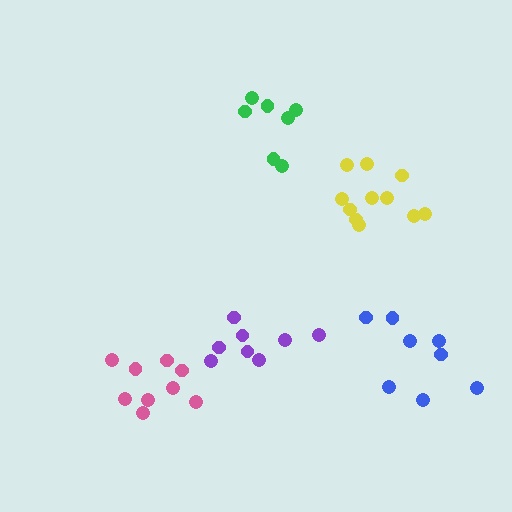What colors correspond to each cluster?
The clusters are colored: purple, green, blue, yellow, pink.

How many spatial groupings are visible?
There are 5 spatial groupings.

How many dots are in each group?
Group 1: 8 dots, Group 2: 7 dots, Group 3: 8 dots, Group 4: 11 dots, Group 5: 9 dots (43 total).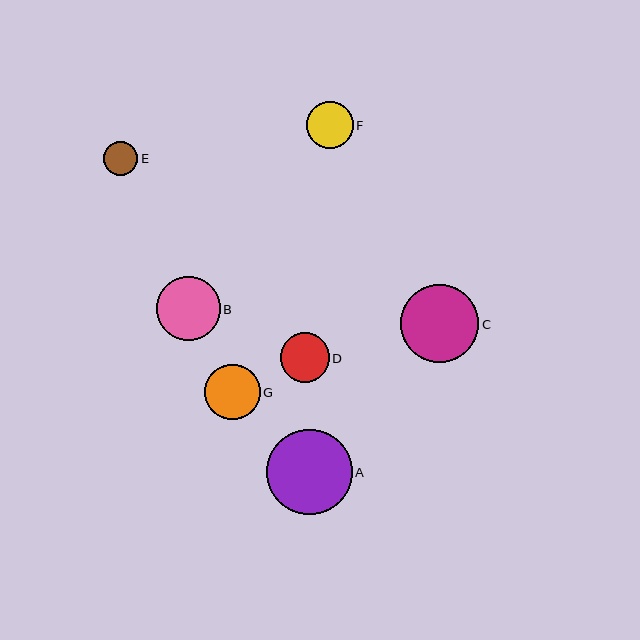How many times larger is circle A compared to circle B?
Circle A is approximately 1.3 times the size of circle B.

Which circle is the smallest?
Circle E is the smallest with a size of approximately 34 pixels.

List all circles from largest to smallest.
From largest to smallest: A, C, B, G, D, F, E.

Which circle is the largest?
Circle A is the largest with a size of approximately 86 pixels.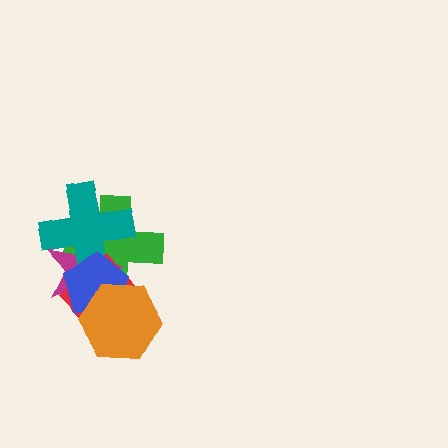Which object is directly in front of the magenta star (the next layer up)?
The teal cross is directly in front of the magenta star.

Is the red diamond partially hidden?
Yes, it is partially covered by another shape.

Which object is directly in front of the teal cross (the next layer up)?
The red diamond is directly in front of the teal cross.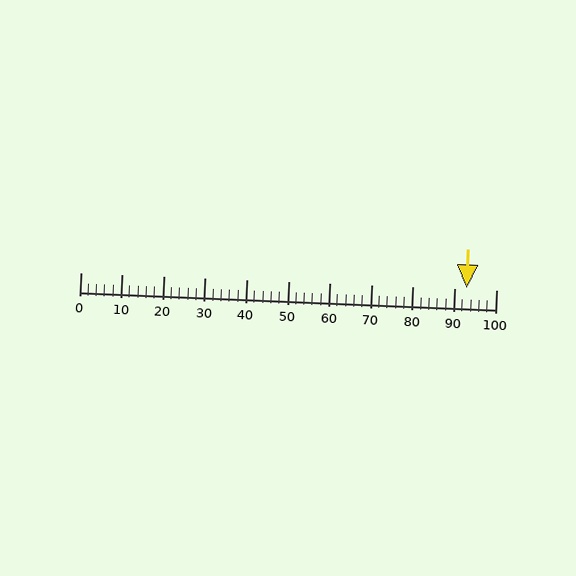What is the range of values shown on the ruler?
The ruler shows values from 0 to 100.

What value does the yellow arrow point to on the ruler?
The yellow arrow points to approximately 93.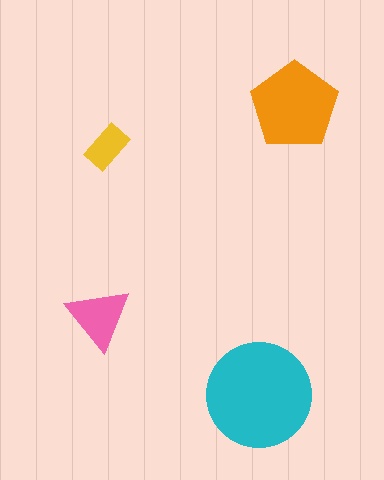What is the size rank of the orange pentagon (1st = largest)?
2nd.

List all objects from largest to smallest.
The cyan circle, the orange pentagon, the pink triangle, the yellow rectangle.